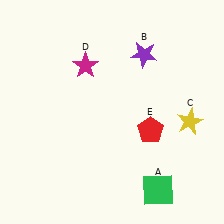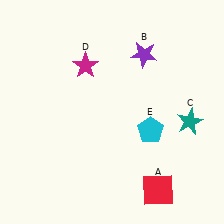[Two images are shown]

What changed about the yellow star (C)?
In Image 1, C is yellow. In Image 2, it changed to teal.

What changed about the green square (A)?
In Image 1, A is green. In Image 2, it changed to red.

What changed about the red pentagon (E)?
In Image 1, E is red. In Image 2, it changed to cyan.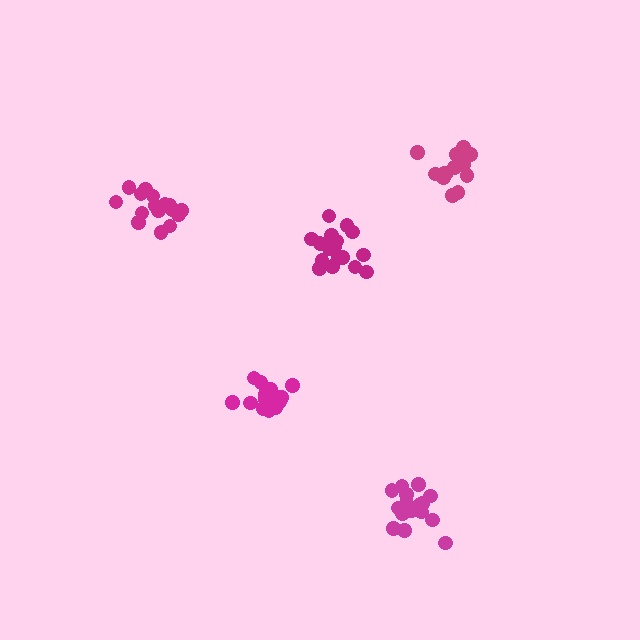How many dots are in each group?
Group 1: 15 dots, Group 2: 16 dots, Group 3: 17 dots, Group 4: 20 dots, Group 5: 16 dots (84 total).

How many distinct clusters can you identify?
There are 5 distinct clusters.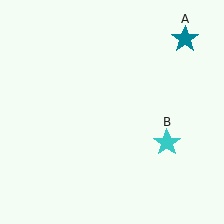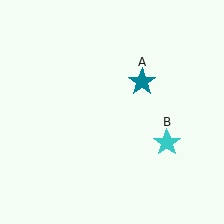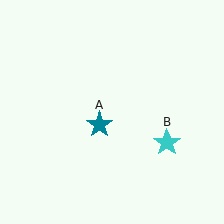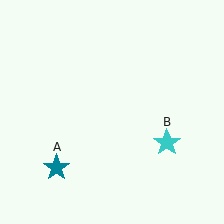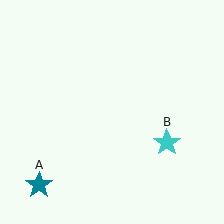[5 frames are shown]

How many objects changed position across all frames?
1 object changed position: teal star (object A).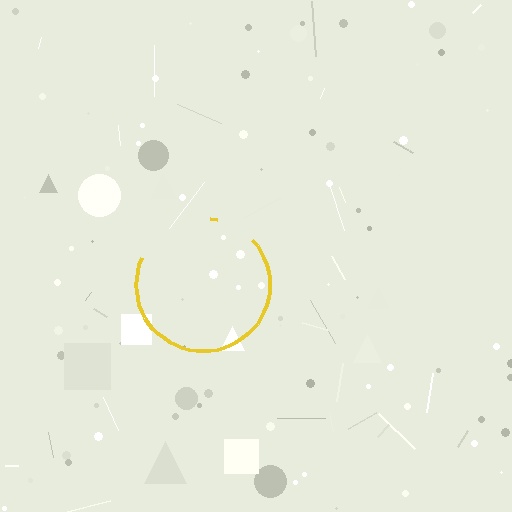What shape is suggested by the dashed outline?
The dashed outline suggests a circle.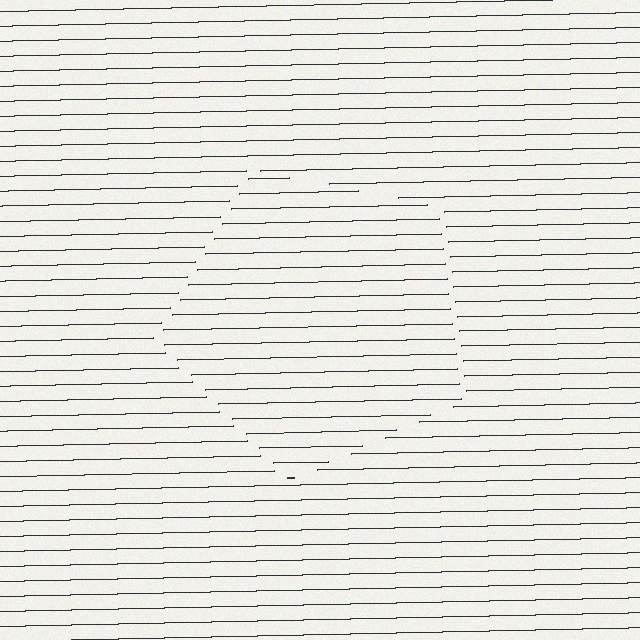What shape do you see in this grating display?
An illusory pentagon. The interior of the shape contains the same grating, shifted by half a period — the contour is defined by the phase discontinuity where line-ends from the inner and outer gratings abut.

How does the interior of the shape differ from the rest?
The interior of the shape contains the same grating, shifted by half a period — the contour is defined by the phase discontinuity where line-ends from the inner and outer gratings abut.